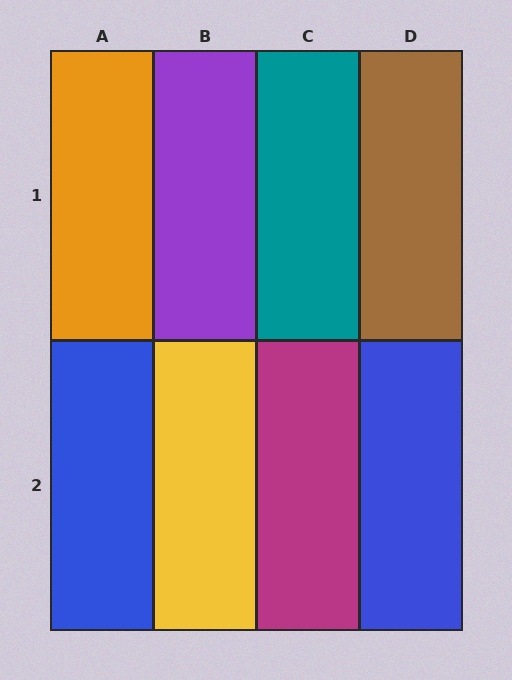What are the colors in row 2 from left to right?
Blue, yellow, magenta, blue.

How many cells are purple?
1 cell is purple.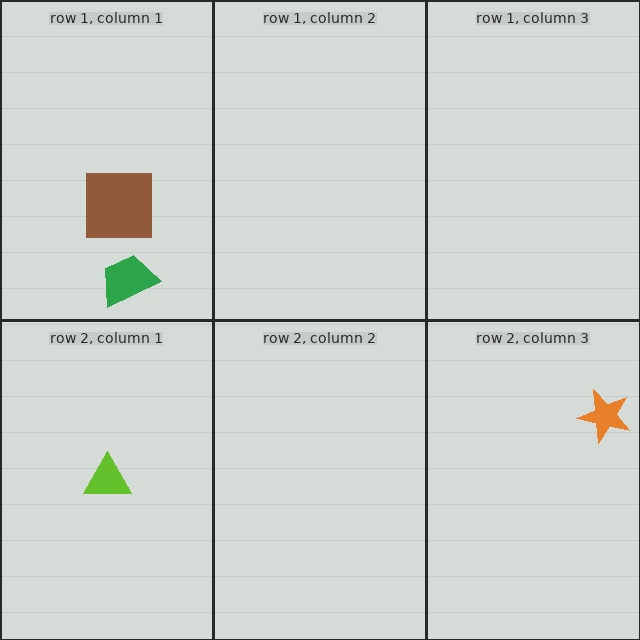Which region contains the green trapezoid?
The row 1, column 1 region.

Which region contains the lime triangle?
The row 2, column 1 region.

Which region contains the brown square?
The row 1, column 1 region.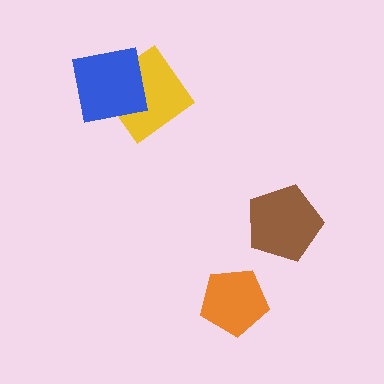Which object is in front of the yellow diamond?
The blue square is in front of the yellow diamond.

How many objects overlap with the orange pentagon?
0 objects overlap with the orange pentagon.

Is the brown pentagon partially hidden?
No, no other shape covers it.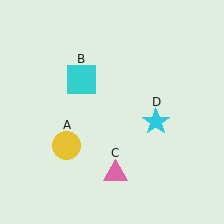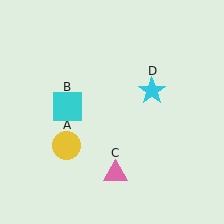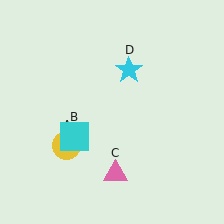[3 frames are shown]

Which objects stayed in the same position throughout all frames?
Yellow circle (object A) and pink triangle (object C) remained stationary.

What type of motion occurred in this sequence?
The cyan square (object B), cyan star (object D) rotated counterclockwise around the center of the scene.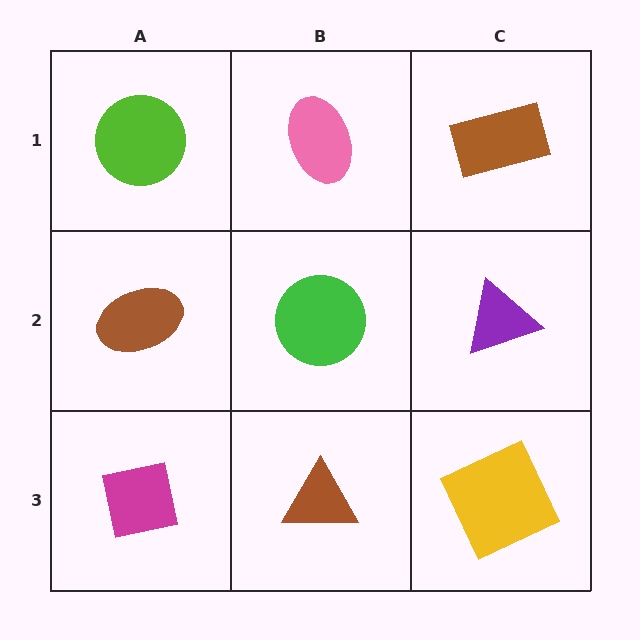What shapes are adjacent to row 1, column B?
A green circle (row 2, column B), a lime circle (row 1, column A), a brown rectangle (row 1, column C).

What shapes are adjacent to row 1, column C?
A purple triangle (row 2, column C), a pink ellipse (row 1, column B).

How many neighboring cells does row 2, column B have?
4.